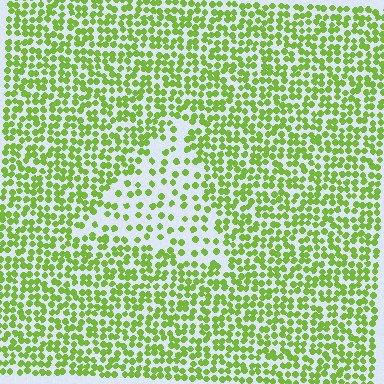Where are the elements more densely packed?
The elements are more densely packed outside the triangle boundary.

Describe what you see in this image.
The image contains small lime elements arranged at two different densities. A triangle-shaped region is visible where the elements are less densely packed than the surrounding area.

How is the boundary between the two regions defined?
The boundary is defined by a change in element density (approximately 2.2x ratio). All elements are the same color, size, and shape.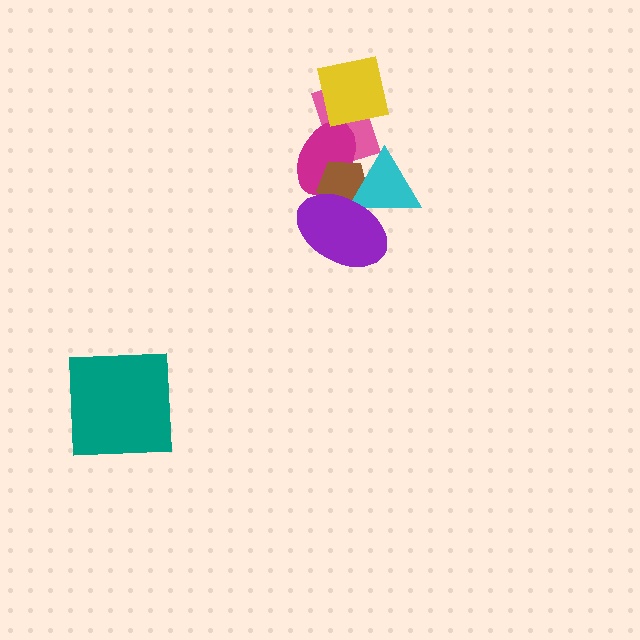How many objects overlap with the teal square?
0 objects overlap with the teal square.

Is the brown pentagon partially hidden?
Yes, it is partially covered by another shape.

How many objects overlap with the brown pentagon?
3 objects overlap with the brown pentagon.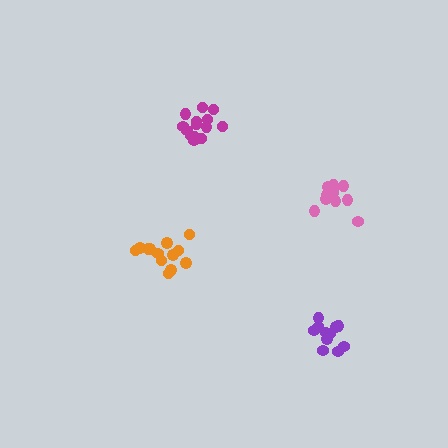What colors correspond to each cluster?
The clusters are colored: orange, magenta, pink, purple.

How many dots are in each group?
Group 1: 13 dots, Group 2: 14 dots, Group 3: 12 dots, Group 4: 11 dots (50 total).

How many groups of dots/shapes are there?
There are 4 groups.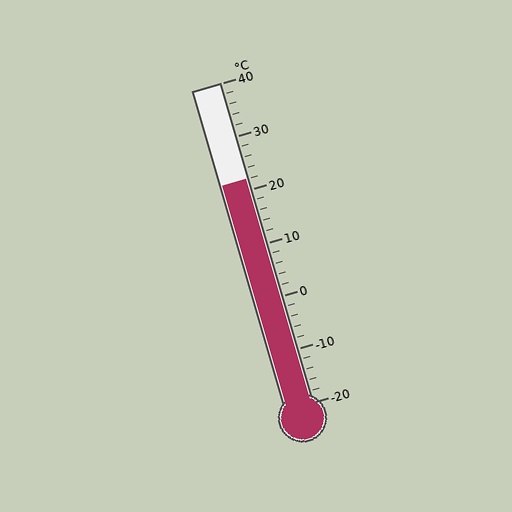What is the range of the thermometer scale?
The thermometer scale ranges from -20°C to 40°C.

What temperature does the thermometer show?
The thermometer shows approximately 22°C.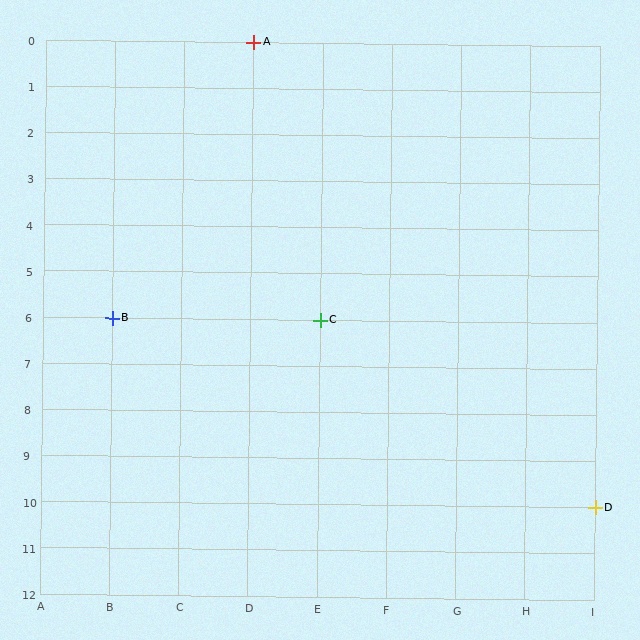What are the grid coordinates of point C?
Point C is at grid coordinates (E, 6).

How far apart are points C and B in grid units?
Points C and B are 3 columns apart.